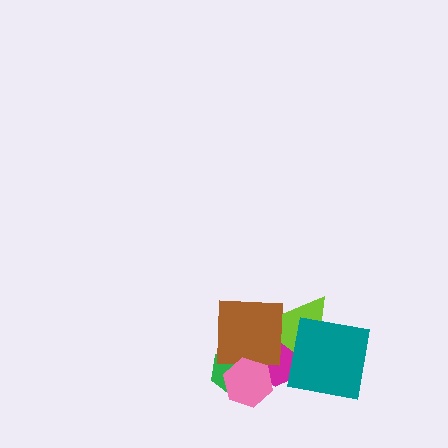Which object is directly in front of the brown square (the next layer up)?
The teal square is directly in front of the brown square.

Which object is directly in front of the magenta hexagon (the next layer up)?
The lime triangle is directly in front of the magenta hexagon.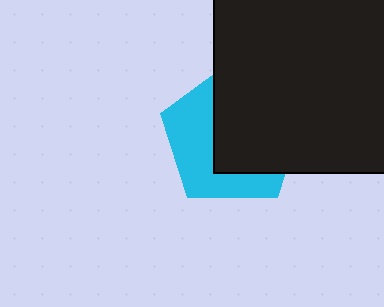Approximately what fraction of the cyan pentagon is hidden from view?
Roughly 56% of the cyan pentagon is hidden behind the black square.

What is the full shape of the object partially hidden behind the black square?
The partially hidden object is a cyan pentagon.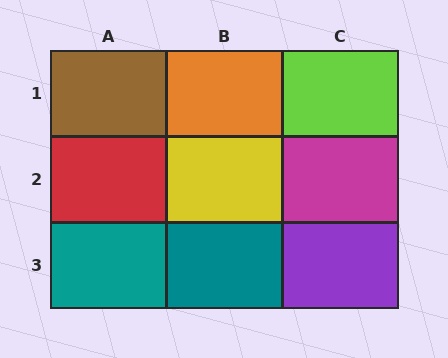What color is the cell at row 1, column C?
Lime.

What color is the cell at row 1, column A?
Brown.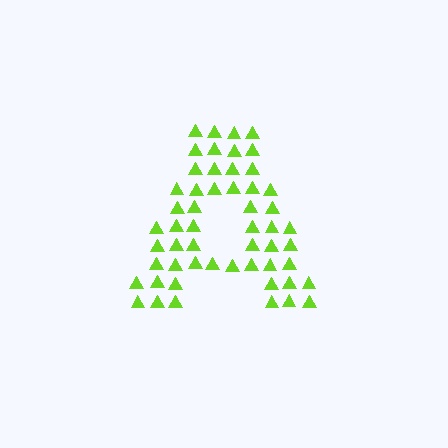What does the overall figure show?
The overall figure shows the letter A.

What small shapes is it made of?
It is made of small triangles.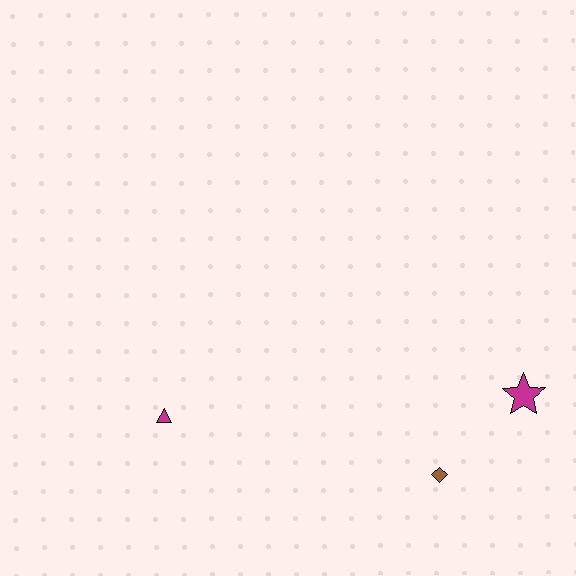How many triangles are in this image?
There is 1 triangle.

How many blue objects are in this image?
There are no blue objects.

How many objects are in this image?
There are 3 objects.